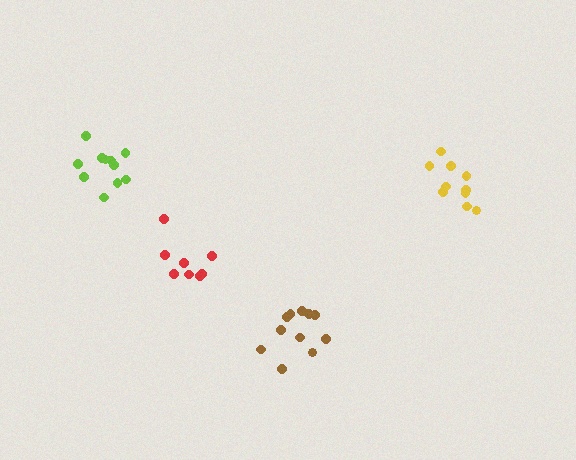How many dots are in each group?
Group 1: 10 dots, Group 2: 11 dots, Group 3: 8 dots, Group 4: 11 dots (40 total).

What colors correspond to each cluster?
The clusters are colored: yellow, brown, red, lime.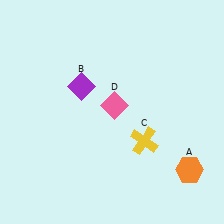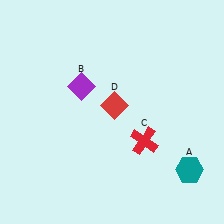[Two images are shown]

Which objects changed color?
A changed from orange to teal. C changed from yellow to red. D changed from pink to red.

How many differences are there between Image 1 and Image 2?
There are 3 differences between the two images.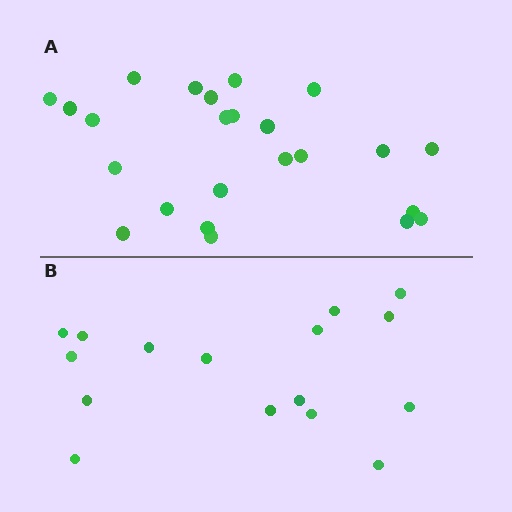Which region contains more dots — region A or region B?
Region A (the top region) has more dots.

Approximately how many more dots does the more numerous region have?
Region A has roughly 8 or so more dots than region B.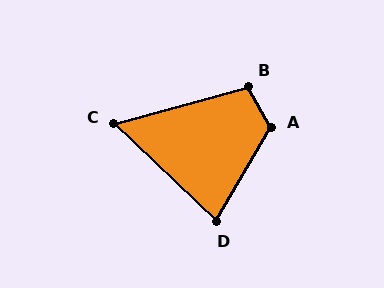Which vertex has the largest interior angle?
A, at approximately 121 degrees.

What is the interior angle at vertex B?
Approximately 103 degrees (obtuse).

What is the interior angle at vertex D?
Approximately 77 degrees (acute).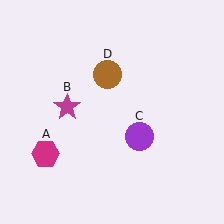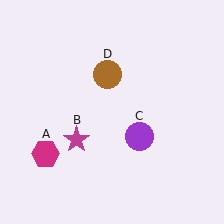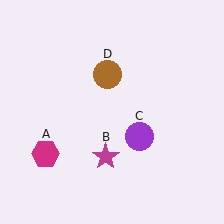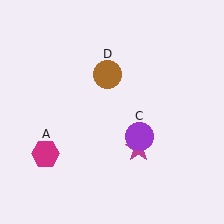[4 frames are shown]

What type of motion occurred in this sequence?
The magenta star (object B) rotated counterclockwise around the center of the scene.